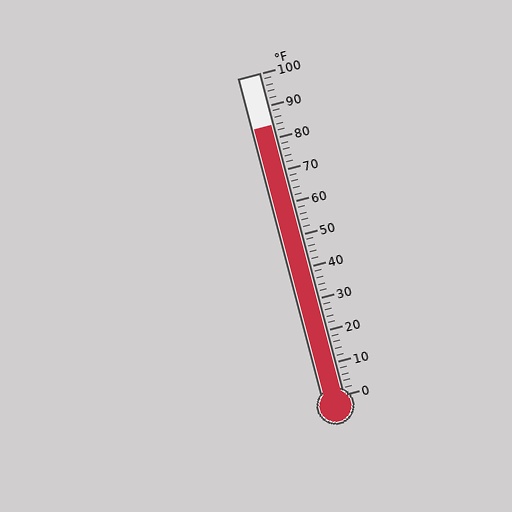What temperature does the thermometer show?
The thermometer shows approximately 84°F.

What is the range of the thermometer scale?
The thermometer scale ranges from 0°F to 100°F.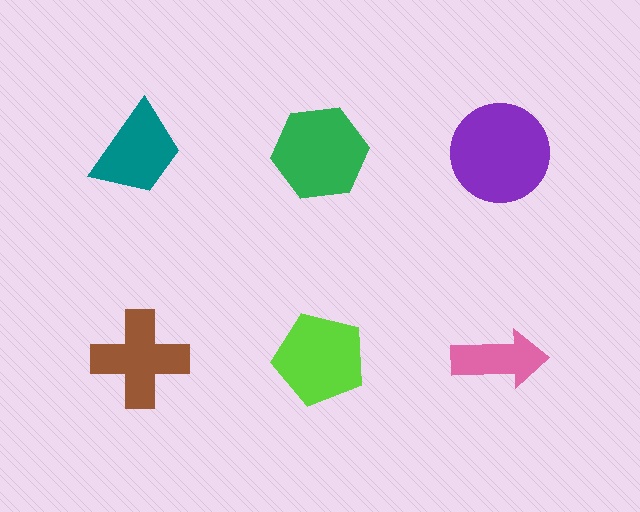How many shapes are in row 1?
3 shapes.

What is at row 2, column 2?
A lime pentagon.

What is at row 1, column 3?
A purple circle.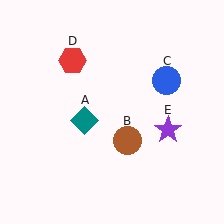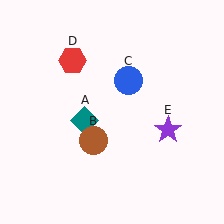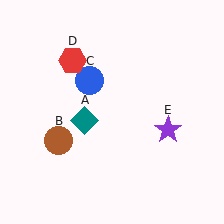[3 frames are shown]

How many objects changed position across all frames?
2 objects changed position: brown circle (object B), blue circle (object C).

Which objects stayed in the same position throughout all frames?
Teal diamond (object A) and red hexagon (object D) and purple star (object E) remained stationary.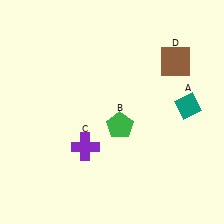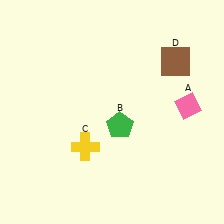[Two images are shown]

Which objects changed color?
A changed from teal to pink. C changed from purple to yellow.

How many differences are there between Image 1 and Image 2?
There are 2 differences between the two images.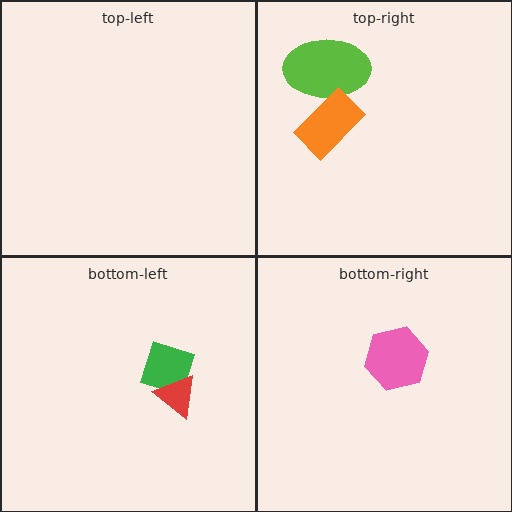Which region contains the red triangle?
The bottom-left region.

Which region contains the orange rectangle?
The top-right region.